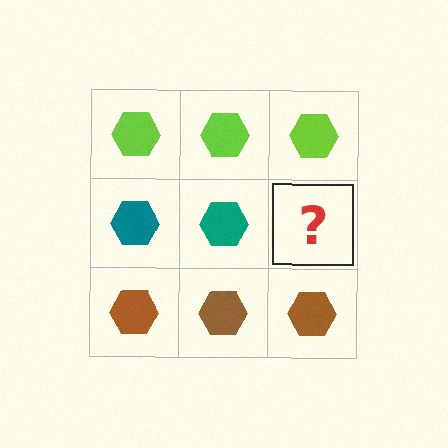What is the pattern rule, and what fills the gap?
The rule is that each row has a consistent color. The gap should be filled with a teal hexagon.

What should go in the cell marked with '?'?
The missing cell should contain a teal hexagon.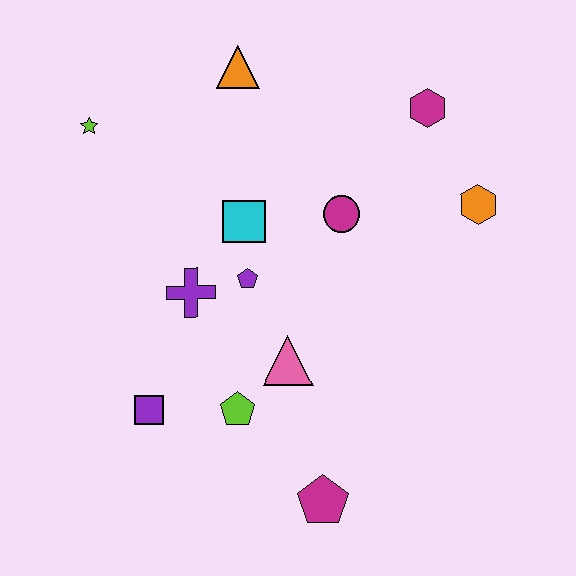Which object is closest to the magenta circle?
The cyan square is closest to the magenta circle.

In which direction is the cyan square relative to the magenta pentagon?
The cyan square is above the magenta pentagon.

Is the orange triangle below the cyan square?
No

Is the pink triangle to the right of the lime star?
Yes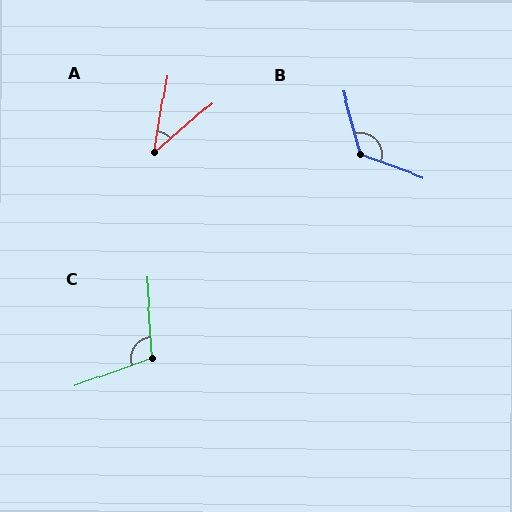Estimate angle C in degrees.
Approximately 107 degrees.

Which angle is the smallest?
A, at approximately 40 degrees.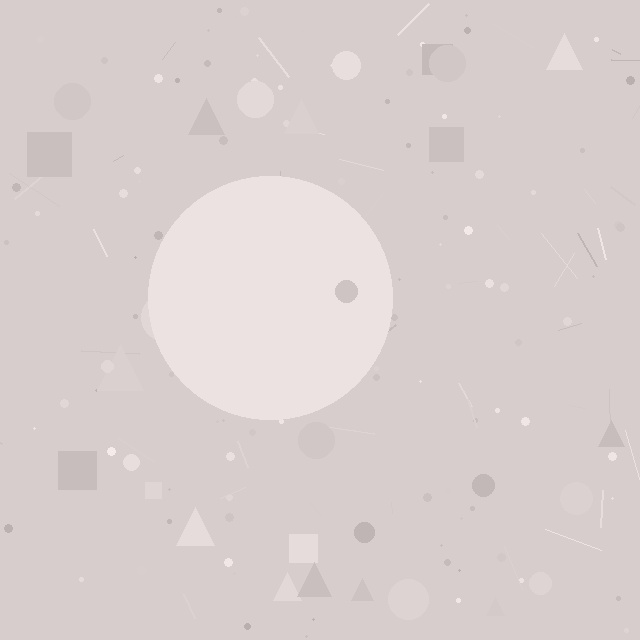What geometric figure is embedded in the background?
A circle is embedded in the background.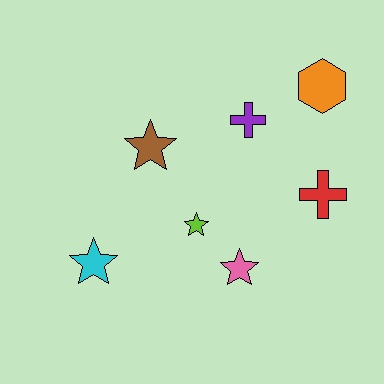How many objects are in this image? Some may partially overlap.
There are 7 objects.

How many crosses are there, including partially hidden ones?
There are 2 crosses.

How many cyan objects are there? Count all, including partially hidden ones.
There is 1 cyan object.